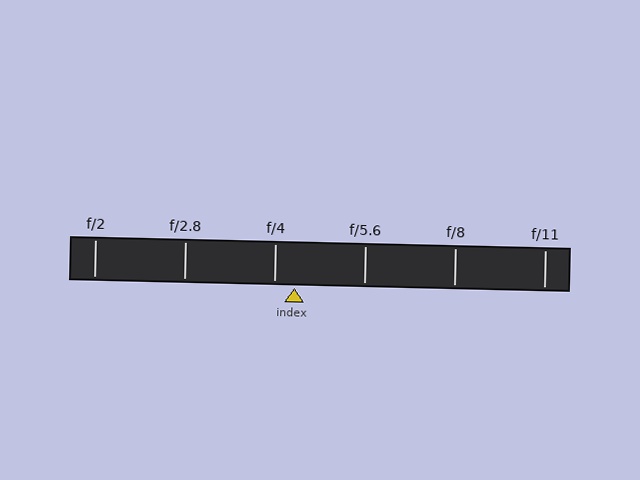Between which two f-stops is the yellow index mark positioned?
The index mark is between f/4 and f/5.6.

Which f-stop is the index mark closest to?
The index mark is closest to f/4.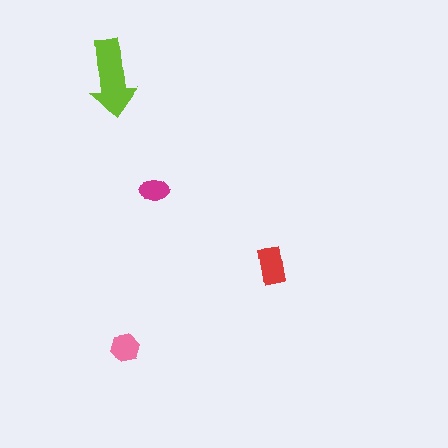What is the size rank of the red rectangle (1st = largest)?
2nd.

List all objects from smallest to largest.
The magenta ellipse, the pink hexagon, the red rectangle, the lime arrow.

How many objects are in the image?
There are 4 objects in the image.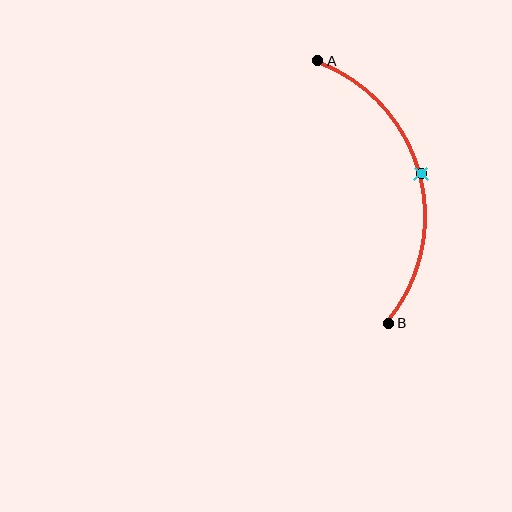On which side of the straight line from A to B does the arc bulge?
The arc bulges to the right of the straight line connecting A and B.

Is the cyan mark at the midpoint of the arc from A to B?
Yes. The cyan mark lies on the arc at equal arc-length from both A and B — it is the arc midpoint.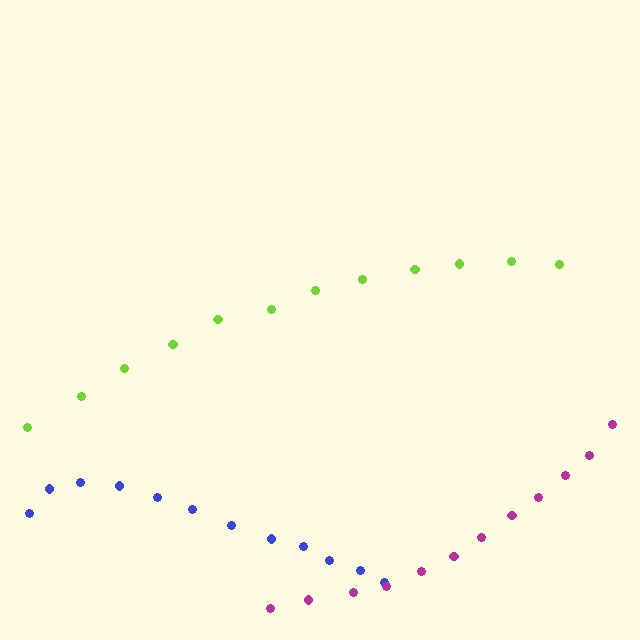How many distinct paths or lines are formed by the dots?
There are 3 distinct paths.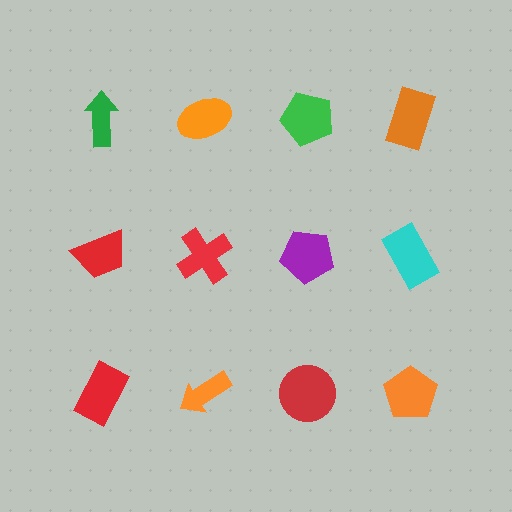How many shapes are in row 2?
4 shapes.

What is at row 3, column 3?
A red circle.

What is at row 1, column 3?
A green pentagon.